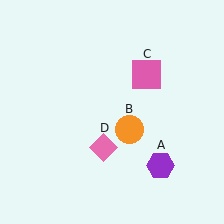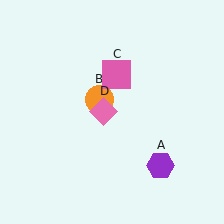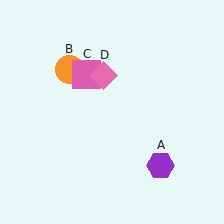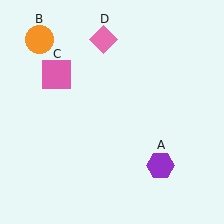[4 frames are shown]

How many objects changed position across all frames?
3 objects changed position: orange circle (object B), pink square (object C), pink diamond (object D).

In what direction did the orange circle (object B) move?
The orange circle (object B) moved up and to the left.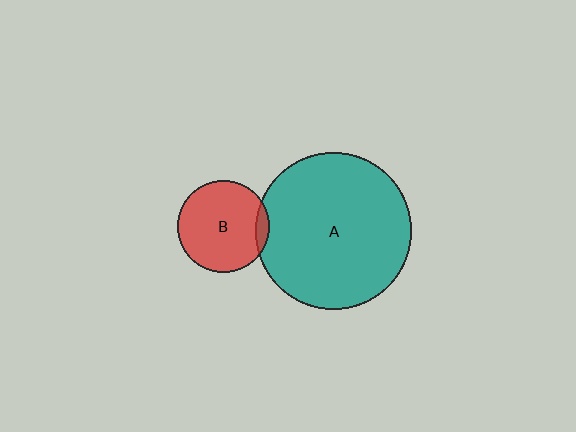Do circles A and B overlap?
Yes.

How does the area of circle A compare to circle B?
Approximately 2.9 times.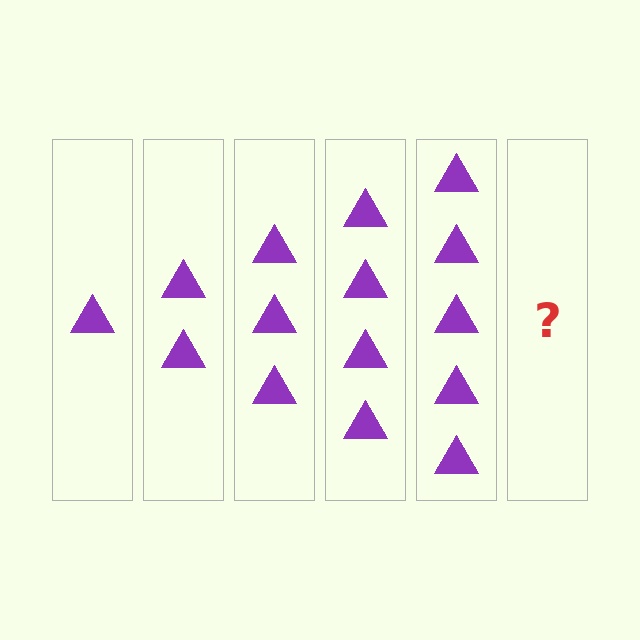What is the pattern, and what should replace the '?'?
The pattern is that each step adds one more triangle. The '?' should be 6 triangles.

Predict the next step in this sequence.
The next step is 6 triangles.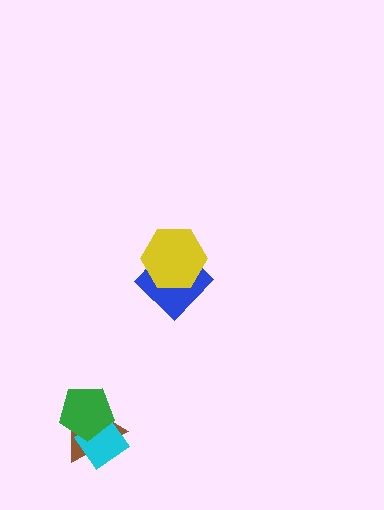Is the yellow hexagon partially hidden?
No, no other shape covers it.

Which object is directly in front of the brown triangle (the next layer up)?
The cyan diamond is directly in front of the brown triangle.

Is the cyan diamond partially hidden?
Yes, it is partially covered by another shape.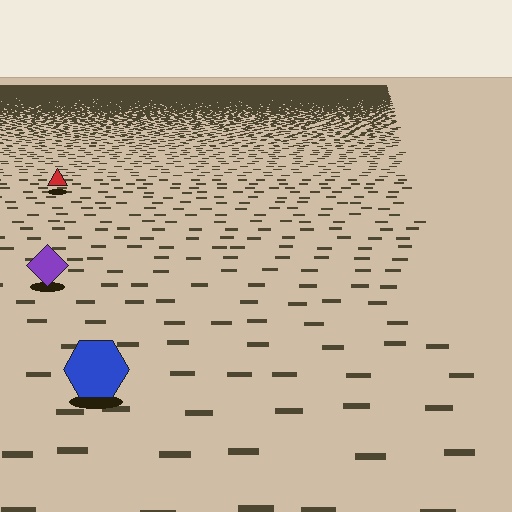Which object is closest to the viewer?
The blue hexagon is closest. The texture marks near it are larger and more spread out.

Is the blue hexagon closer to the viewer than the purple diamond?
Yes. The blue hexagon is closer — you can tell from the texture gradient: the ground texture is coarser near it.